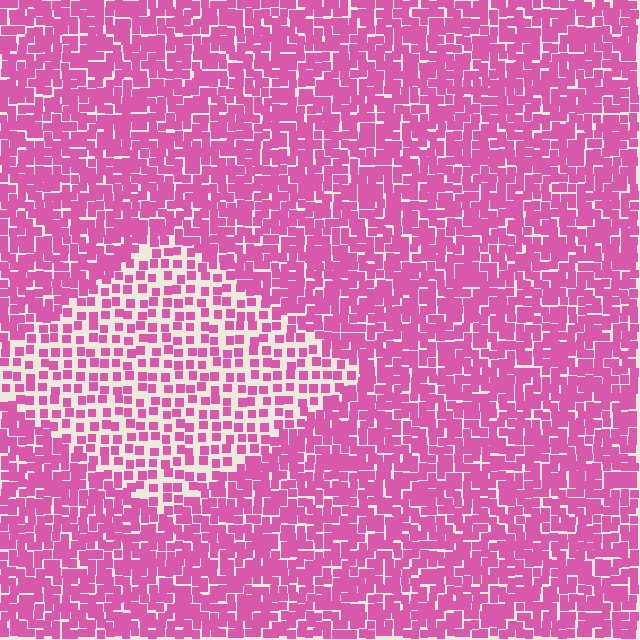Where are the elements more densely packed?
The elements are more densely packed outside the diamond boundary.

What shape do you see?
I see a diamond.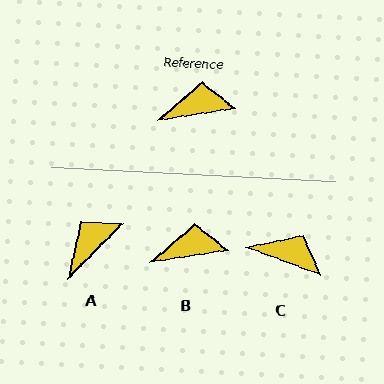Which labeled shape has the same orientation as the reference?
B.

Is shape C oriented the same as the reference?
No, it is off by about 29 degrees.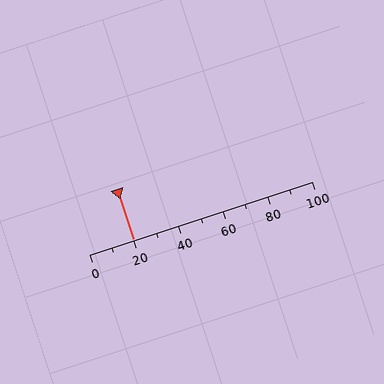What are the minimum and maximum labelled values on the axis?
The axis runs from 0 to 100.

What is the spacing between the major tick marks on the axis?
The major ticks are spaced 20 apart.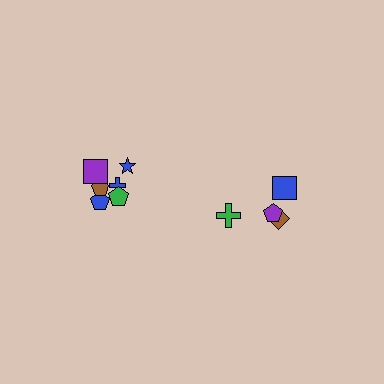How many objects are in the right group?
There are 4 objects.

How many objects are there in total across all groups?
There are 10 objects.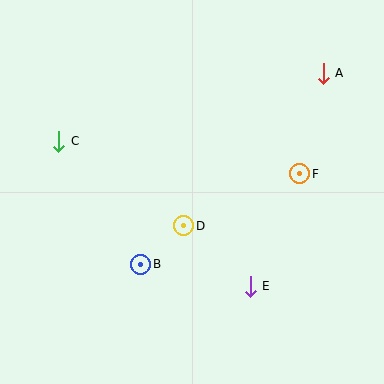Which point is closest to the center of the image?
Point D at (184, 226) is closest to the center.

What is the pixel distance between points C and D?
The distance between C and D is 151 pixels.